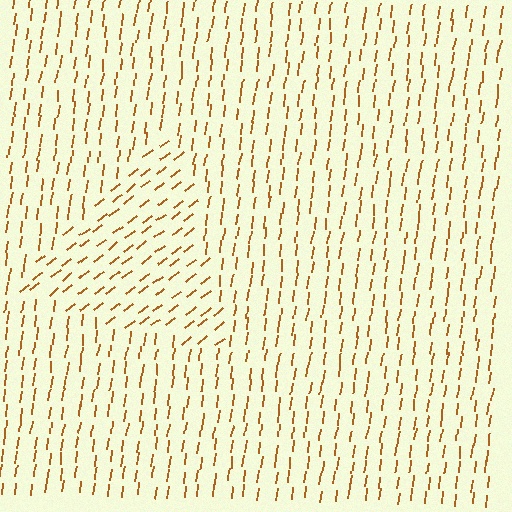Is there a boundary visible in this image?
Yes, there is a texture boundary formed by a change in line orientation.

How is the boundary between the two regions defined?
The boundary is defined purely by a change in line orientation (approximately 45 degrees difference). All lines are the same color and thickness.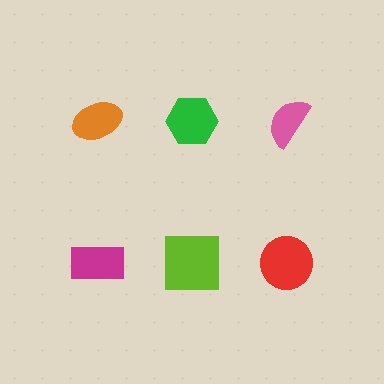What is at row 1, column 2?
A green hexagon.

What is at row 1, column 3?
A pink semicircle.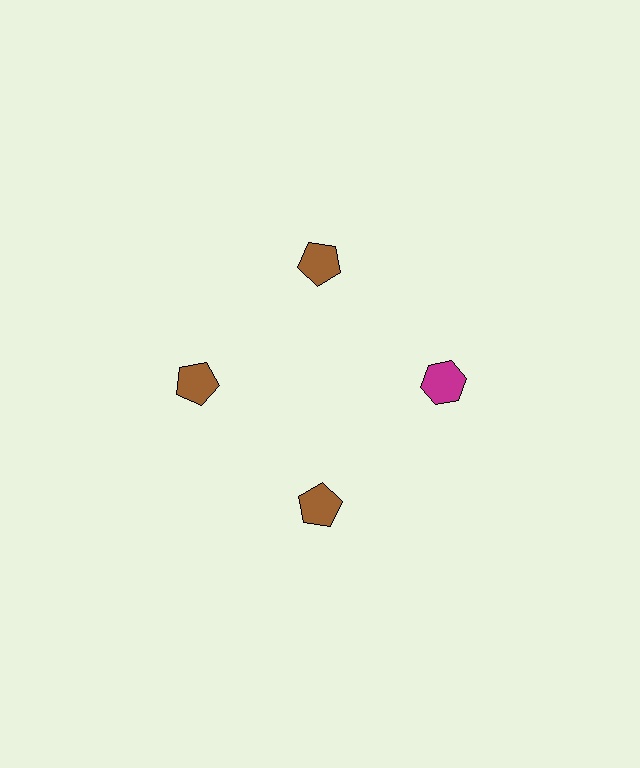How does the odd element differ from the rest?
It differs in both color (magenta instead of brown) and shape (hexagon instead of pentagon).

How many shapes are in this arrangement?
There are 4 shapes arranged in a ring pattern.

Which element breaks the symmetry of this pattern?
The magenta hexagon at roughly the 3 o'clock position breaks the symmetry. All other shapes are brown pentagons.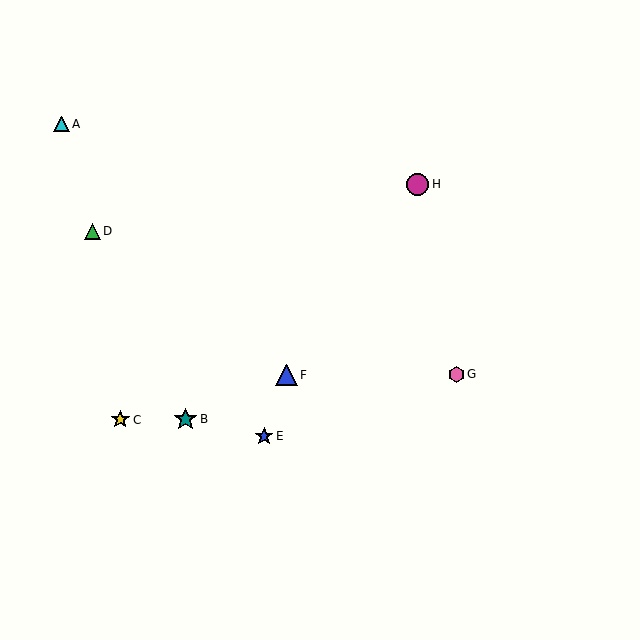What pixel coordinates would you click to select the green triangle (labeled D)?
Click at (92, 231) to select the green triangle D.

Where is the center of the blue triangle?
The center of the blue triangle is at (287, 375).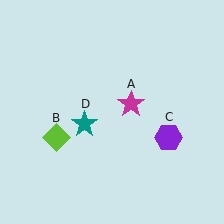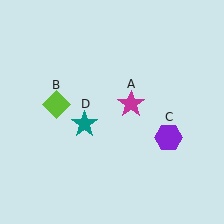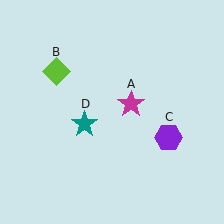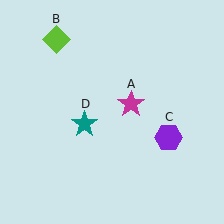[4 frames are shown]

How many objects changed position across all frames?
1 object changed position: lime diamond (object B).